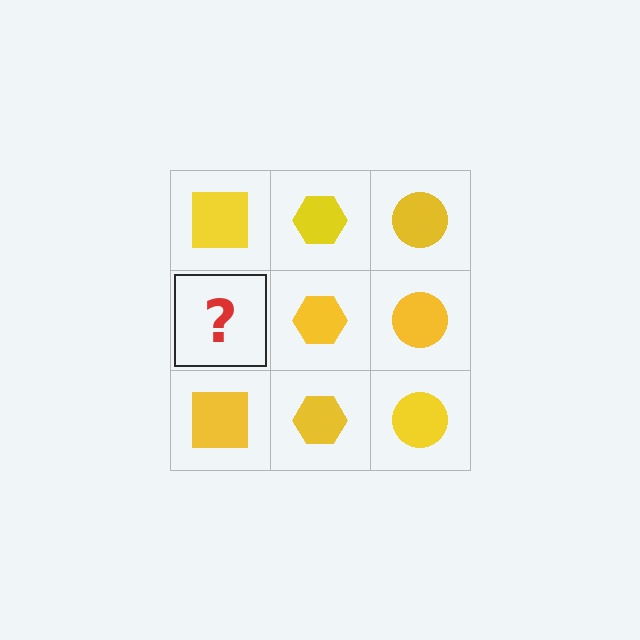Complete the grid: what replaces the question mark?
The question mark should be replaced with a yellow square.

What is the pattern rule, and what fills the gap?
The rule is that each column has a consistent shape. The gap should be filled with a yellow square.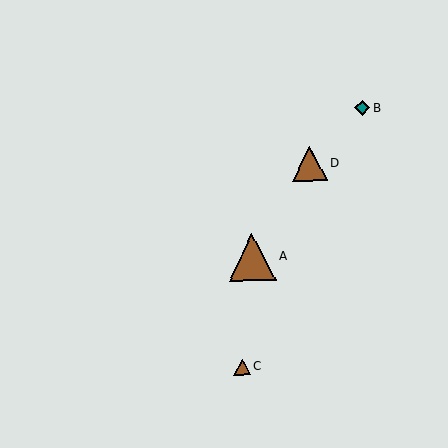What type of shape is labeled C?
Shape C is a brown triangle.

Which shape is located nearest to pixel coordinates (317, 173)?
The brown triangle (labeled D) at (309, 164) is nearest to that location.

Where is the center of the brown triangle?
The center of the brown triangle is at (252, 257).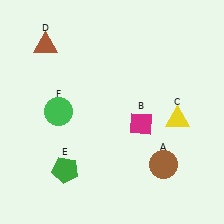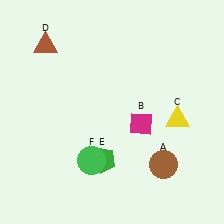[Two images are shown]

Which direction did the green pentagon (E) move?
The green pentagon (E) moved right.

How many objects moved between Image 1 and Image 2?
2 objects moved between the two images.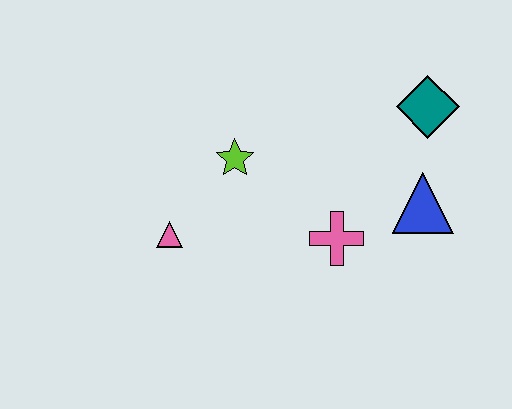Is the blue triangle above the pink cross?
Yes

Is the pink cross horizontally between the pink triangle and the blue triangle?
Yes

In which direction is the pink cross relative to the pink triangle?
The pink cross is to the right of the pink triangle.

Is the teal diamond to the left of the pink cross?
No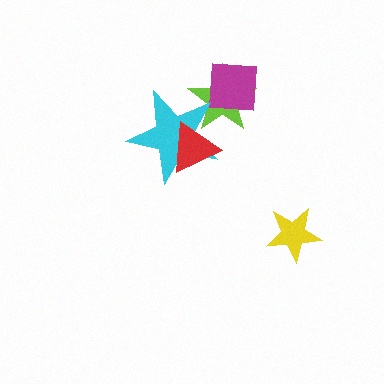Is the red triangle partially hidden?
No, no other shape covers it.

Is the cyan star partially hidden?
Yes, it is partially covered by another shape.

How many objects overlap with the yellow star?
0 objects overlap with the yellow star.